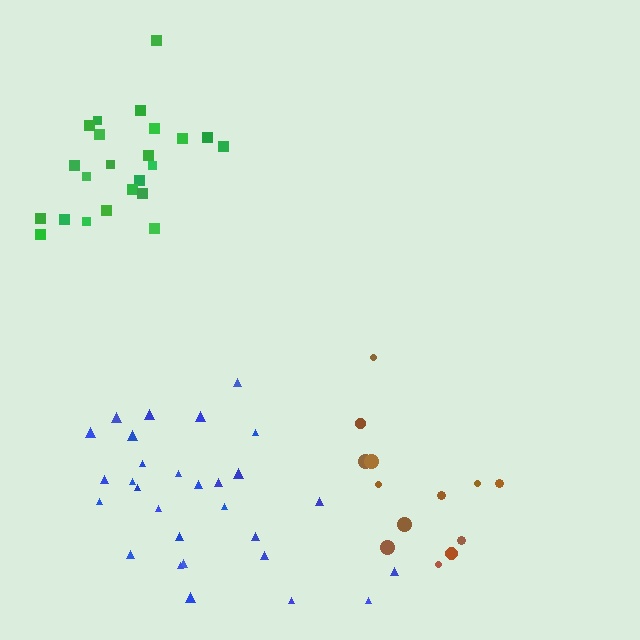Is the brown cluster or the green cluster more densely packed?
Green.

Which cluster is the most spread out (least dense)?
Brown.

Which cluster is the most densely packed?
Blue.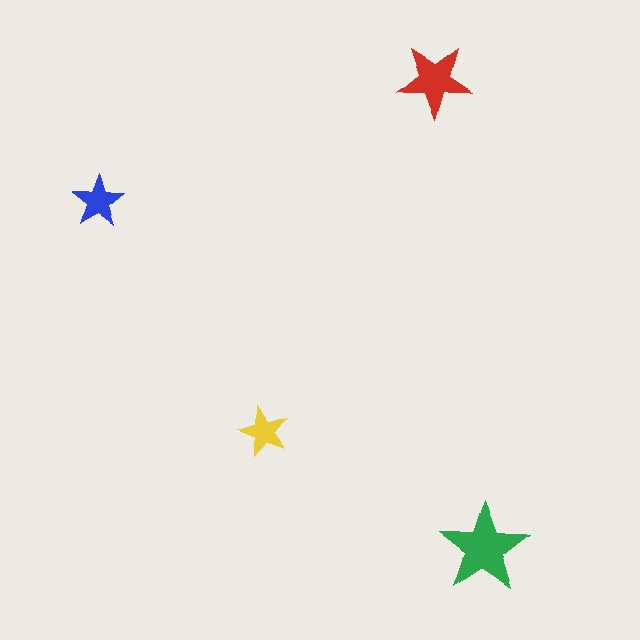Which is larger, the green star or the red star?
The green one.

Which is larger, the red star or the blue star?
The red one.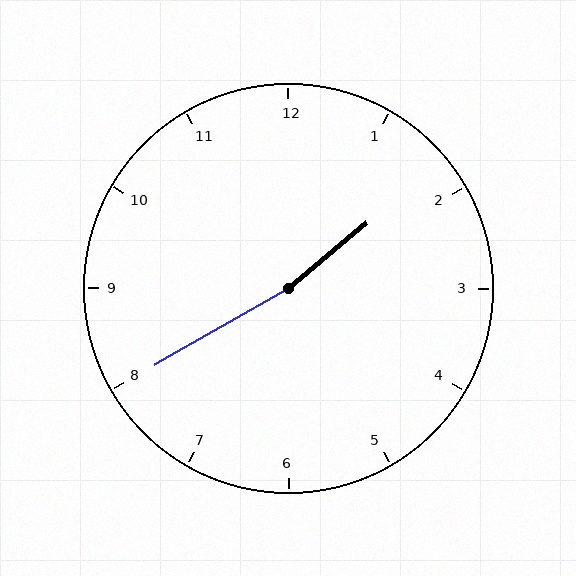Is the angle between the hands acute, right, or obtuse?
It is obtuse.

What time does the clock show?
1:40.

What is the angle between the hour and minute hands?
Approximately 170 degrees.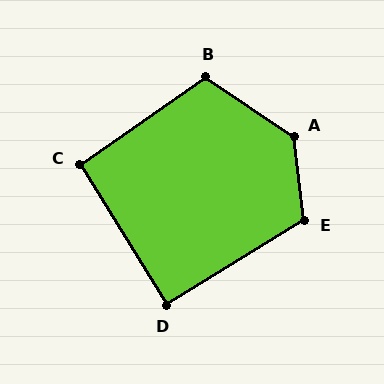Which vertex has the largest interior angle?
A, at approximately 131 degrees.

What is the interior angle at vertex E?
Approximately 114 degrees (obtuse).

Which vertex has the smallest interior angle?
D, at approximately 90 degrees.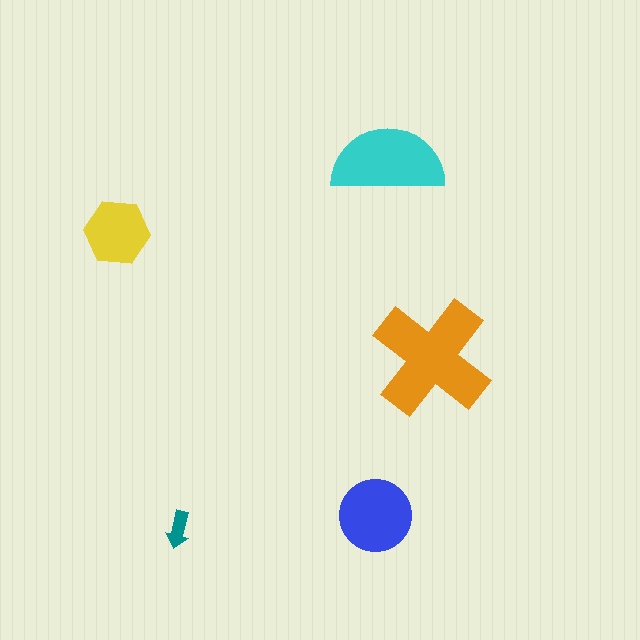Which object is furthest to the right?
The orange cross is rightmost.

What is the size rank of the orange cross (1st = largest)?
1st.